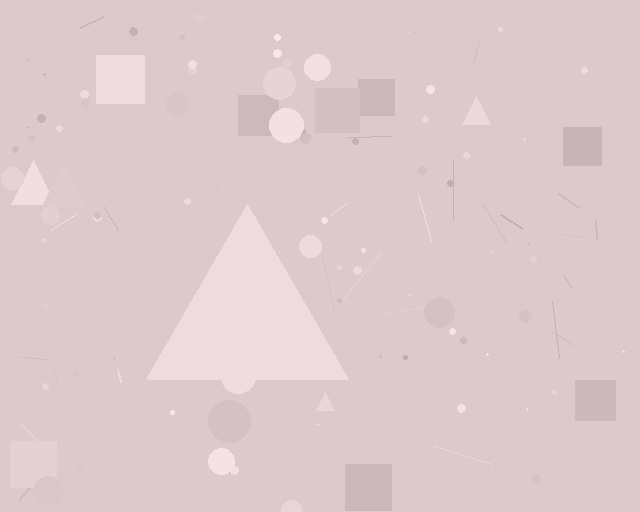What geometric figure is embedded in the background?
A triangle is embedded in the background.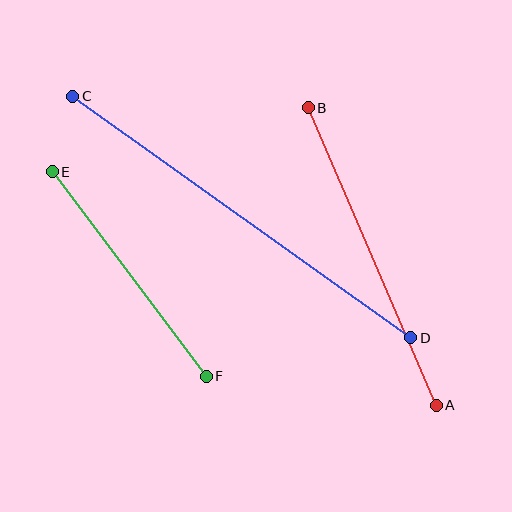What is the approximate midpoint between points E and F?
The midpoint is at approximately (129, 274) pixels.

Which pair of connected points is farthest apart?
Points C and D are farthest apart.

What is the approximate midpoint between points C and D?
The midpoint is at approximately (242, 217) pixels.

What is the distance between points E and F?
The distance is approximately 256 pixels.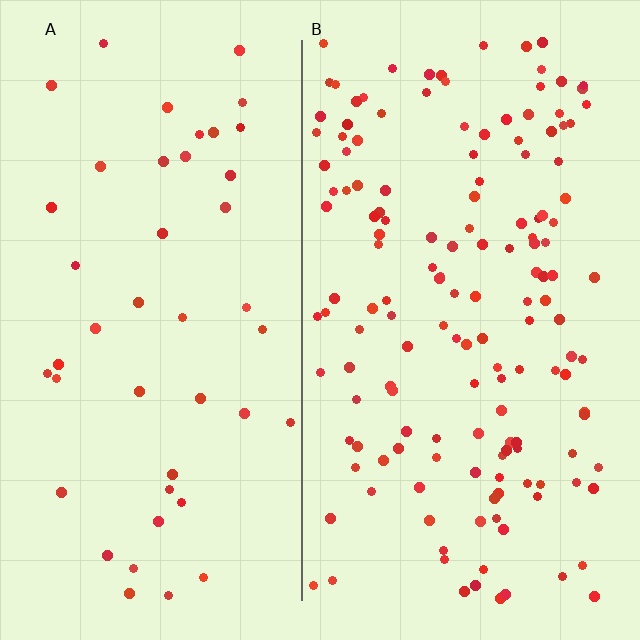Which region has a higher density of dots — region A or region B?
B (the right).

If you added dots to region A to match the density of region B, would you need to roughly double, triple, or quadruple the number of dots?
Approximately triple.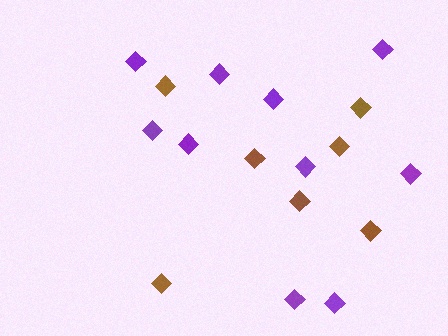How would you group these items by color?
There are 2 groups: one group of brown diamonds (7) and one group of purple diamonds (10).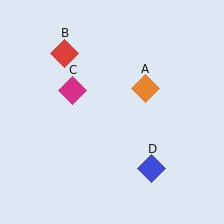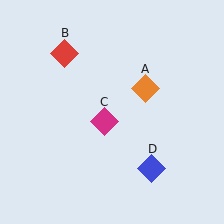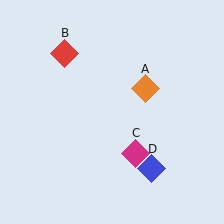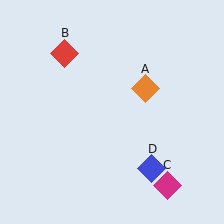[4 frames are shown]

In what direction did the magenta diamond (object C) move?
The magenta diamond (object C) moved down and to the right.